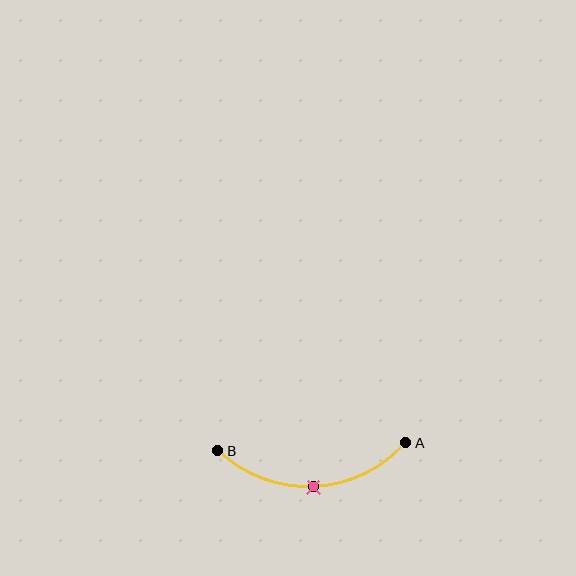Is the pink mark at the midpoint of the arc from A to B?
Yes. The pink mark lies on the arc at equal arc-length from both A and B — it is the arc midpoint.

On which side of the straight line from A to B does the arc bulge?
The arc bulges below the straight line connecting A and B.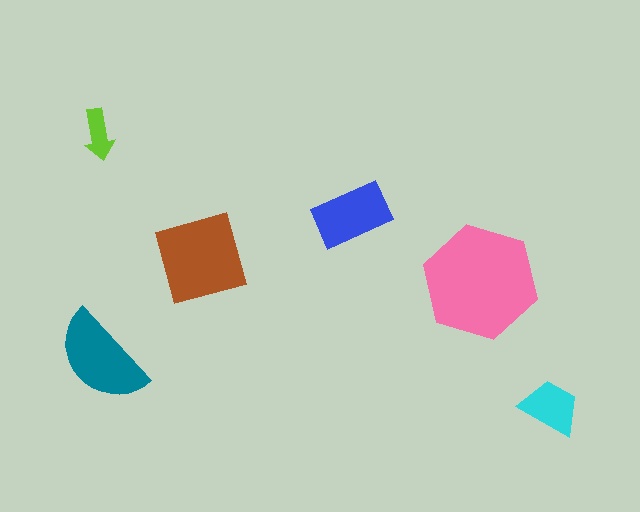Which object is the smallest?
The lime arrow.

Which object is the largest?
The pink hexagon.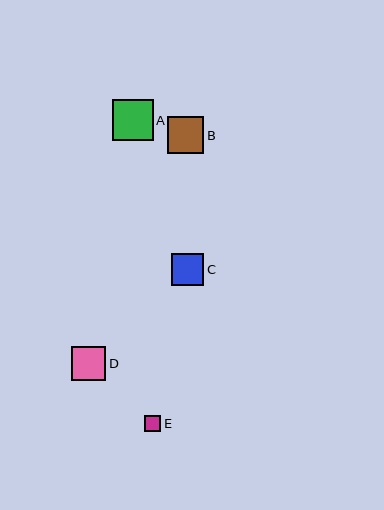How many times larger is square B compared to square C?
Square B is approximately 1.2 times the size of square C.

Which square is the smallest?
Square E is the smallest with a size of approximately 16 pixels.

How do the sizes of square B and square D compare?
Square B and square D are approximately the same size.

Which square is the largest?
Square A is the largest with a size of approximately 41 pixels.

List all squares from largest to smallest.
From largest to smallest: A, B, D, C, E.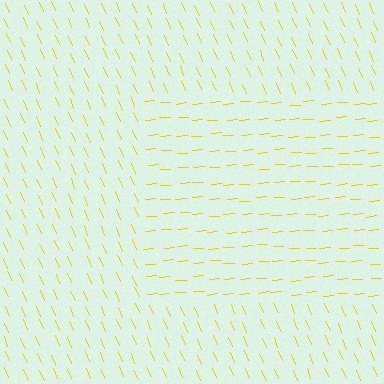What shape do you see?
I see a rectangle.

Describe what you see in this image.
The image is filled with small yellow line segments. A rectangle region in the image has lines oriented differently from the surrounding lines, creating a visible texture boundary.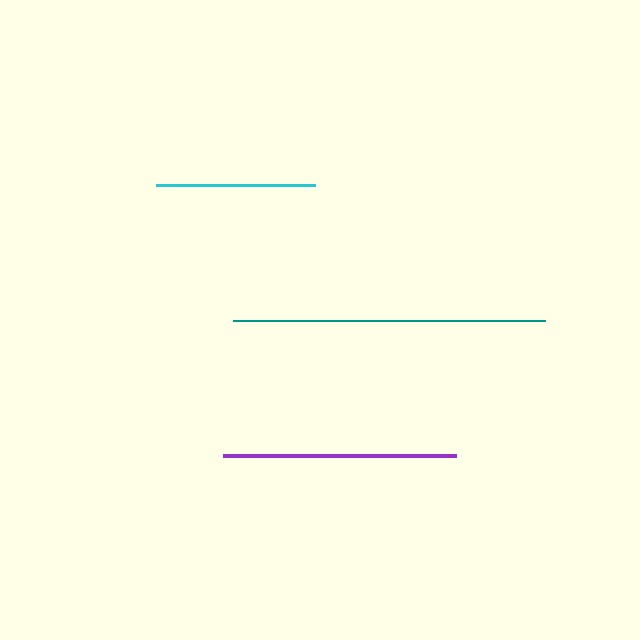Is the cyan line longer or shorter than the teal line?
The teal line is longer than the cyan line.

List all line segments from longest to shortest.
From longest to shortest: teal, purple, cyan.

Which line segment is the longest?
The teal line is the longest at approximately 312 pixels.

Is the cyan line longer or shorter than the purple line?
The purple line is longer than the cyan line.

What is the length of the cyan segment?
The cyan segment is approximately 159 pixels long.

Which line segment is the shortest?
The cyan line is the shortest at approximately 159 pixels.